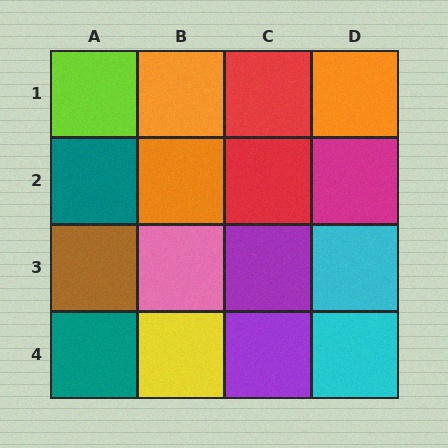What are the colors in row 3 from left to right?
Brown, pink, purple, cyan.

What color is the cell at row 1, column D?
Orange.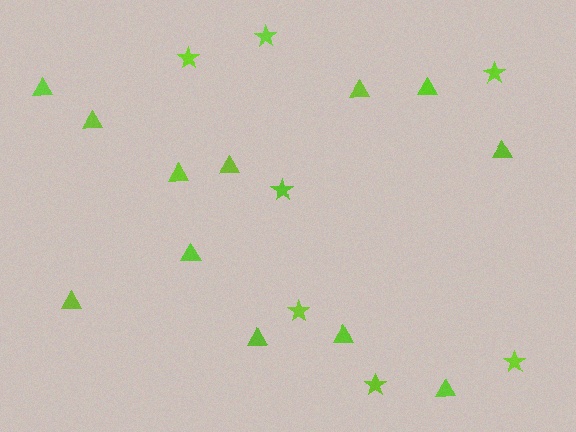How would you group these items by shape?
There are 2 groups: one group of triangles (12) and one group of stars (7).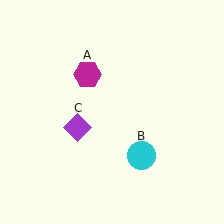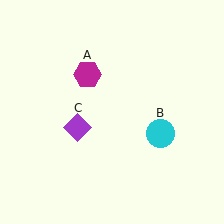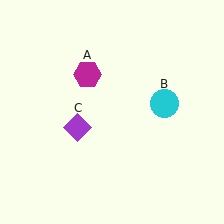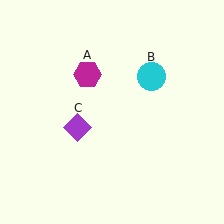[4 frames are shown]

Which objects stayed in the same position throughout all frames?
Magenta hexagon (object A) and purple diamond (object C) remained stationary.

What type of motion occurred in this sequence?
The cyan circle (object B) rotated counterclockwise around the center of the scene.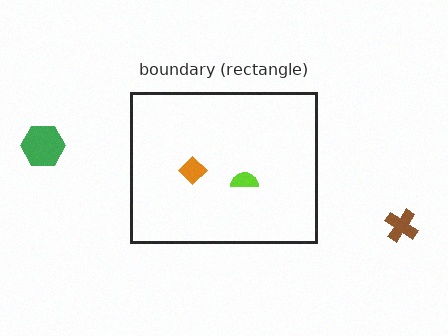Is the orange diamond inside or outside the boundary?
Inside.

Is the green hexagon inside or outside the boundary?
Outside.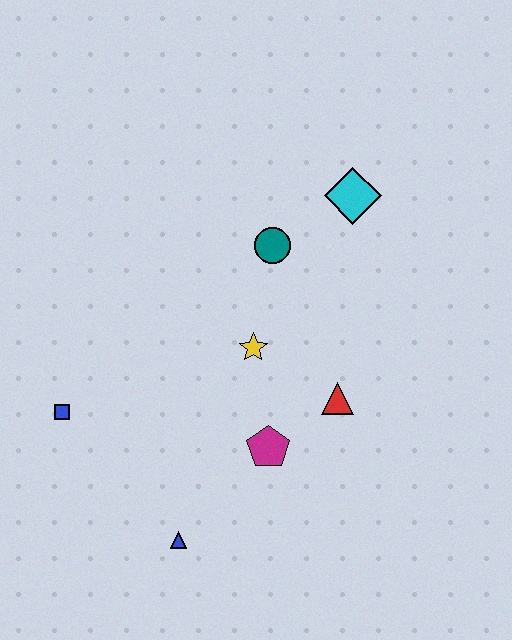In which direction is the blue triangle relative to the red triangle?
The blue triangle is to the left of the red triangle.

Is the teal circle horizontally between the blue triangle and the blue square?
No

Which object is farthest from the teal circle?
The blue triangle is farthest from the teal circle.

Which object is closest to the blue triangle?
The magenta pentagon is closest to the blue triangle.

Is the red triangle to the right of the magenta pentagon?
Yes